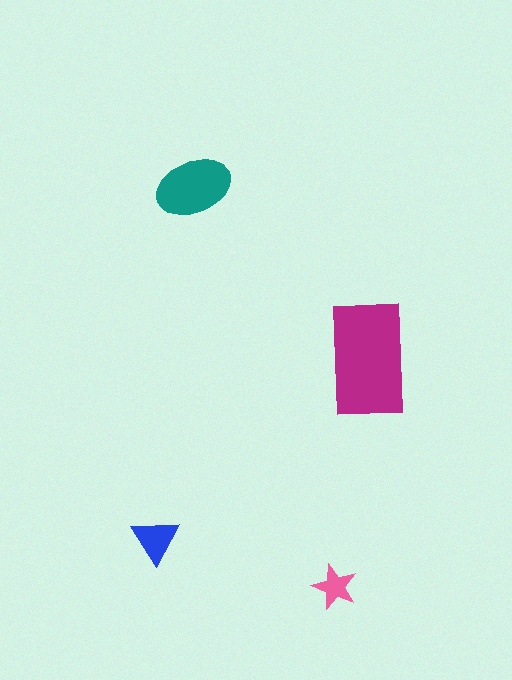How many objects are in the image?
There are 4 objects in the image.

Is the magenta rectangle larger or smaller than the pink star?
Larger.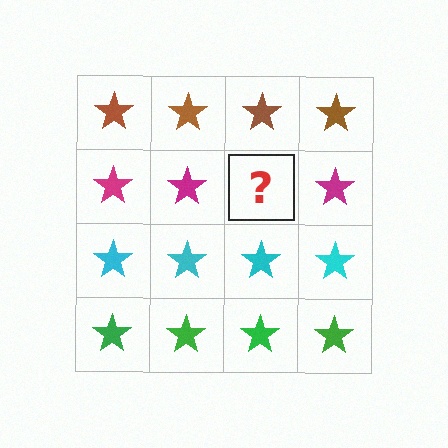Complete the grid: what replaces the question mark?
The question mark should be replaced with a magenta star.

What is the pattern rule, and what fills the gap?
The rule is that each row has a consistent color. The gap should be filled with a magenta star.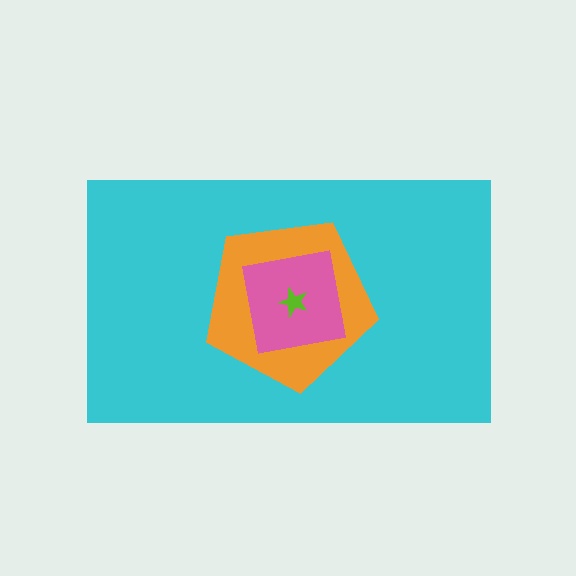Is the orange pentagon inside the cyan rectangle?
Yes.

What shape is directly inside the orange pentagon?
The pink square.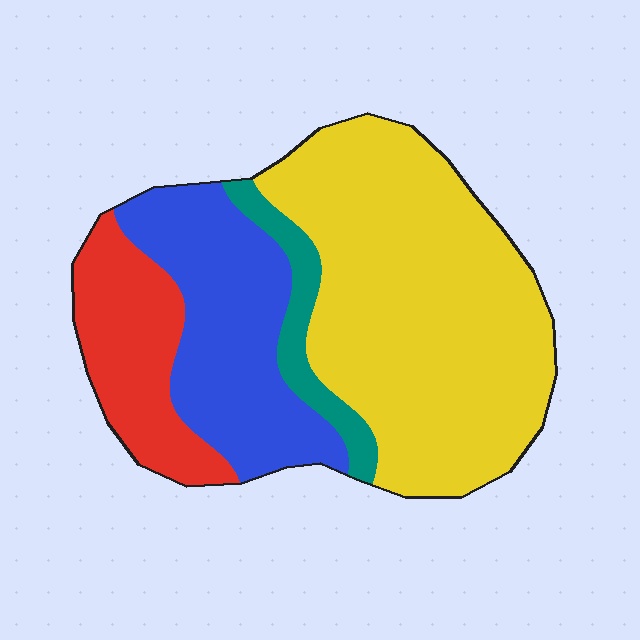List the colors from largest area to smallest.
From largest to smallest: yellow, blue, red, teal.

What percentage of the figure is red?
Red takes up about one sixth (1/6) of the figure.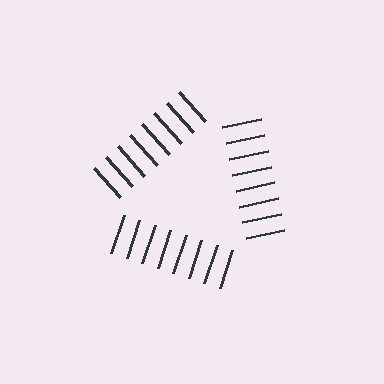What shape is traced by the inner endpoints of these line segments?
An illusory triangle — the line segments terminate on its edges but no continuous stroke is drawn.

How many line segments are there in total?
24 — 8 along each of the 3 edges.